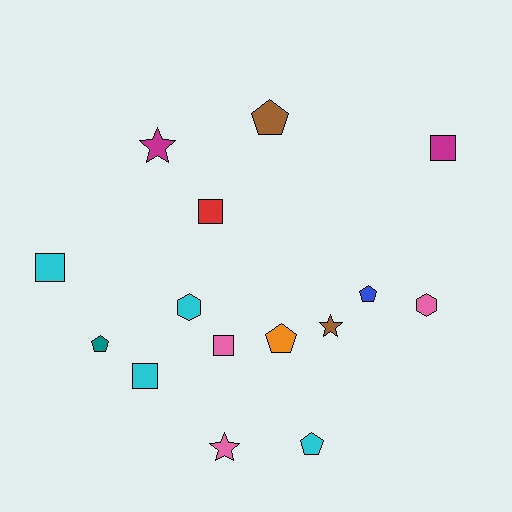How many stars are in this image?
There are 3 stars.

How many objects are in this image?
There are 15 objects.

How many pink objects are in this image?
There are 3 pink objects.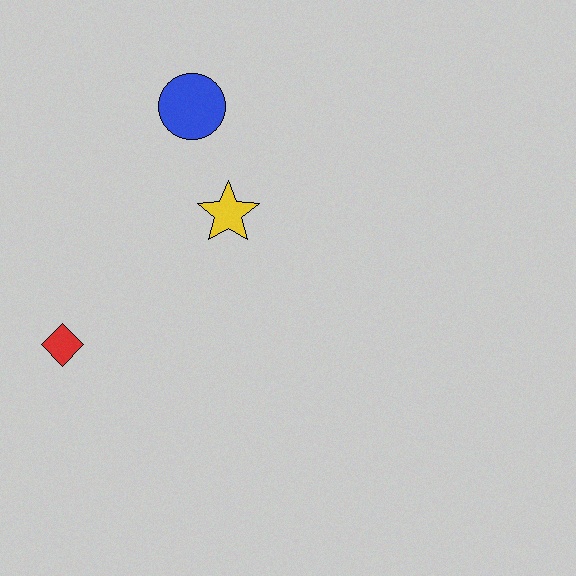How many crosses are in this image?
There are no crosses.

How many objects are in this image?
There are 3 objects.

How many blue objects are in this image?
There is 1 blue object.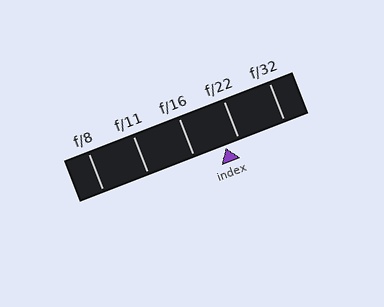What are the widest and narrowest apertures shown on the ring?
The widest aperture shown is f/8 and the narrowest is f/32.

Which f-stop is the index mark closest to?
The index mark is closest to f/22.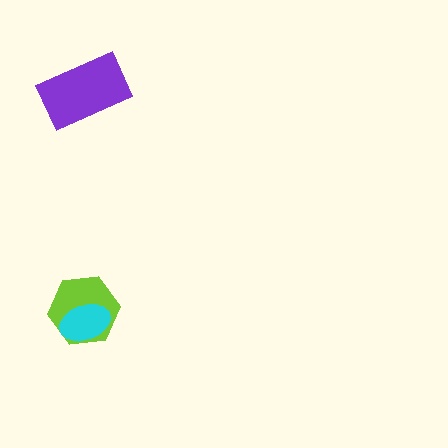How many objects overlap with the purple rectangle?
0 objects overlap with the purple rectangle.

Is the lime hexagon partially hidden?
Yes, it is partially covered by another shape.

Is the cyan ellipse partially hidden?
No, no other shape covers it.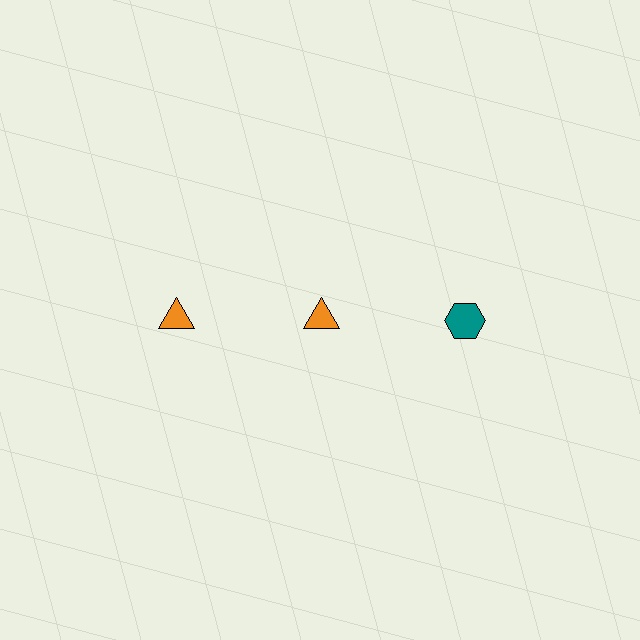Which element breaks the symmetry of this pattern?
The teal hexagon in the top row, center column breaks the symmetry. All other shapes are orange triangles.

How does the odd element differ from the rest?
It differs in both color (teal instead of orange) and shape (hexagon instead of triangle).